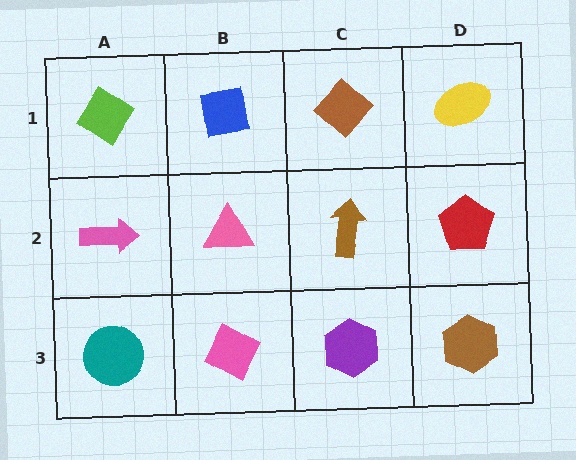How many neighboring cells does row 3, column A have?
2.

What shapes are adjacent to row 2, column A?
A lime diamond (row 1, column A), a teal circle (row 3, column A), a pink triangle (row 2, column B).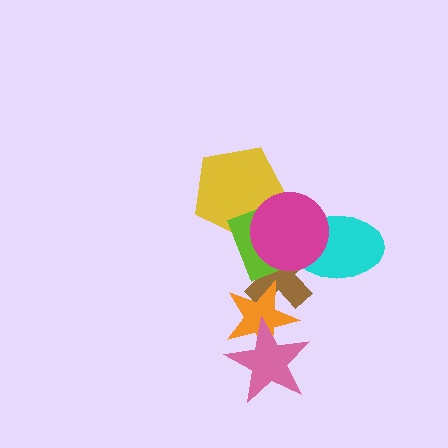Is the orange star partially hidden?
Yes, it is partially covered by another shape.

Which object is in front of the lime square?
The magenta circle is in front of the lime square.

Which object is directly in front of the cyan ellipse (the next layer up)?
The lime square is directly in front of the cyan ellipse.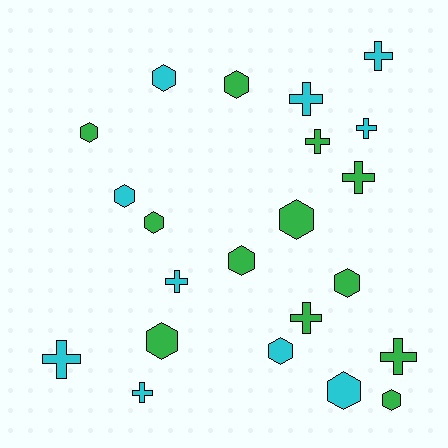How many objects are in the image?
There are 22 objects.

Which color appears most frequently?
Green, with 12 objects.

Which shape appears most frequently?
Hexagon, with 12 objects.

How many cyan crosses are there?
There are 6 cyan crosses.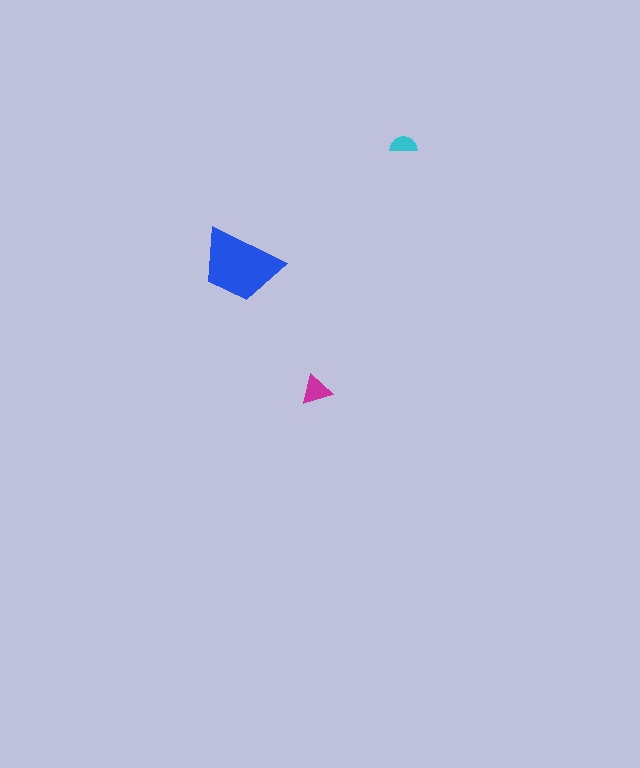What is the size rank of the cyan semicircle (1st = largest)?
3rd.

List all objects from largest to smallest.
The blue trapezoid, the magenta triangle, the cyan semicircle.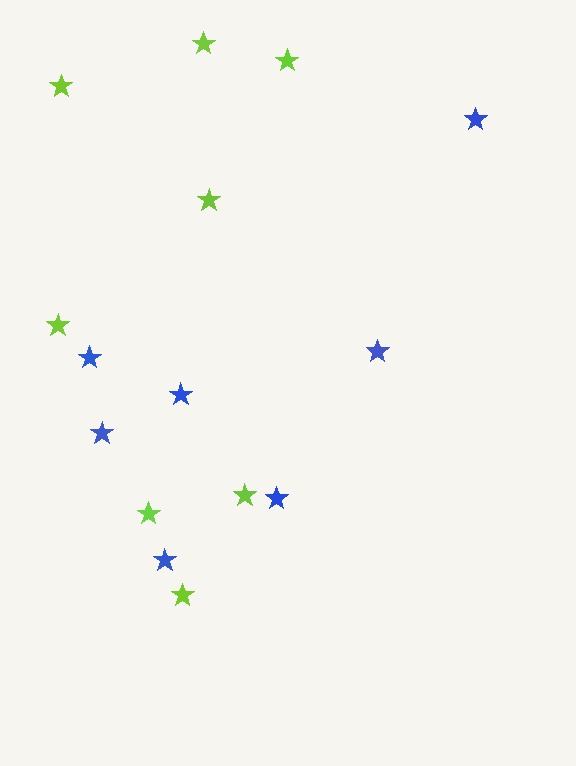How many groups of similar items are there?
There are 2 groups: one group of blue stars (7) and one group of lime stars (8).